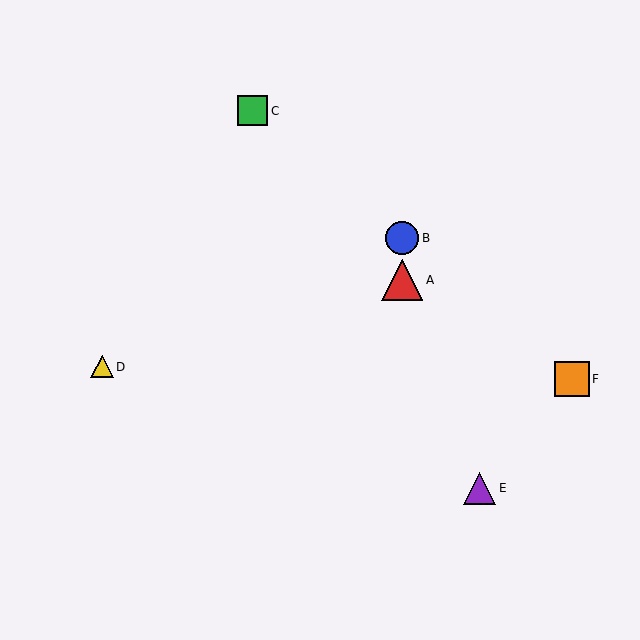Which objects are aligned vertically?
Objects A, B are aligned vertically.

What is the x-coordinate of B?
Object B is at x≈402.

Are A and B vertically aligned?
Yes, both are at x≈402.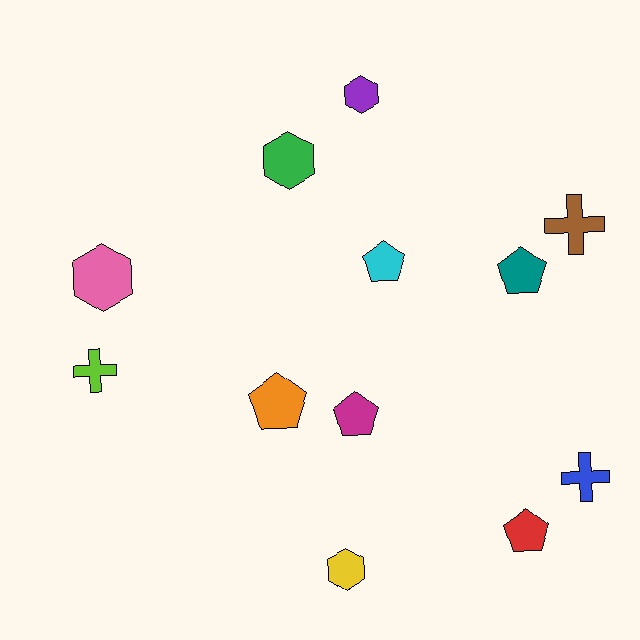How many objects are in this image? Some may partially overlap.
There are 12 objects.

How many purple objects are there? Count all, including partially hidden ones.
There is 1 purple object.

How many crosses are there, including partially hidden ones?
There are 3 crosses.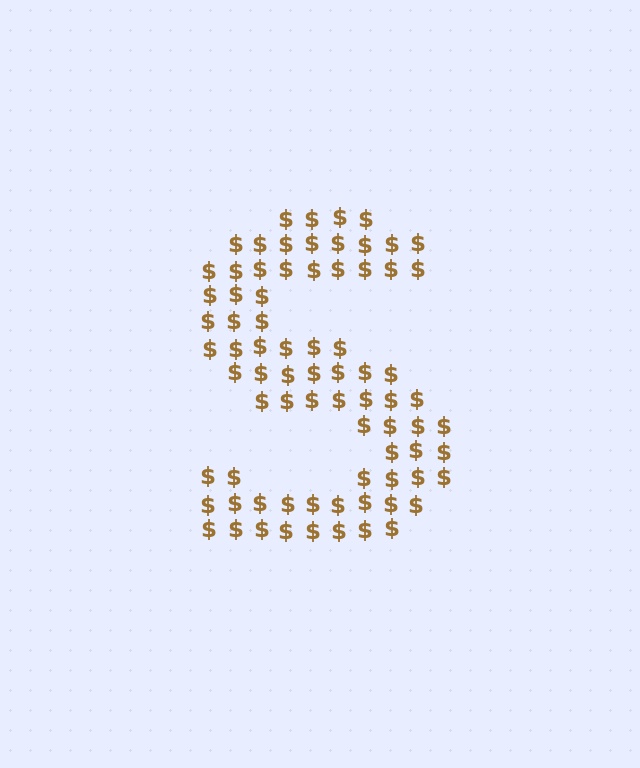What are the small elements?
The small elements are dollar signs.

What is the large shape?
The large shape is the letter S.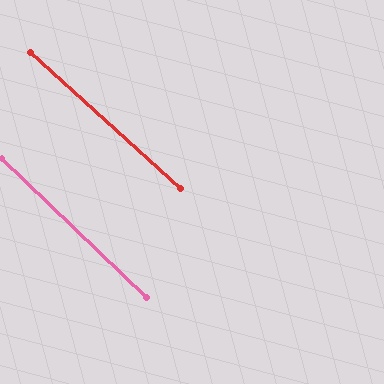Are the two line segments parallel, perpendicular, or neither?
Parallel — their directions differ by only 1.8°.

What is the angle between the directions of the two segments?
Approximately 2 degrees.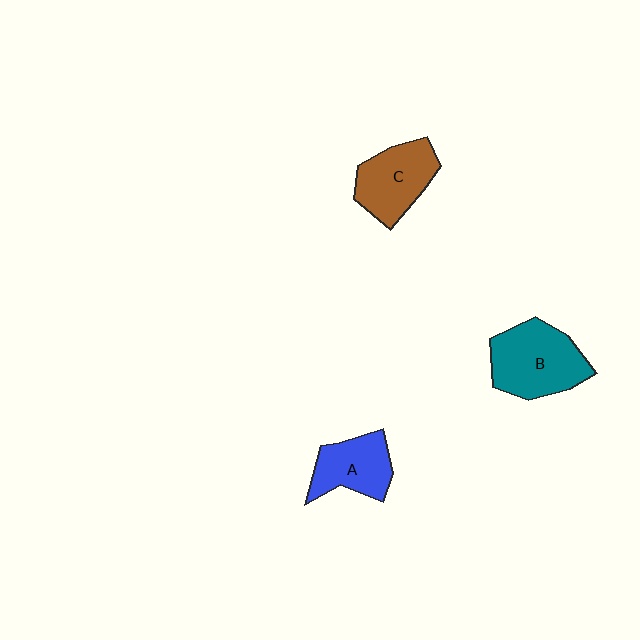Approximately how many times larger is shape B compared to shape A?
Approximately 1.4 times.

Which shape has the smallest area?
Shape A (blue).